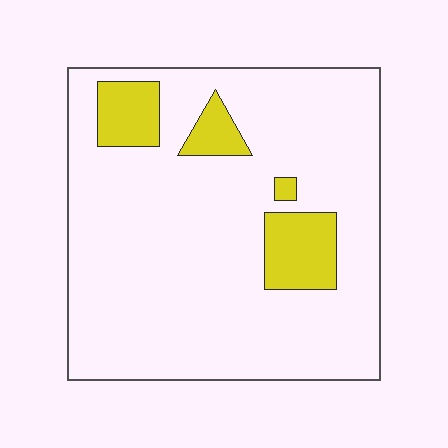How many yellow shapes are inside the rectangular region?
4.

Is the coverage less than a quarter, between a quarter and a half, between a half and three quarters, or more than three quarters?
Less than a quarter.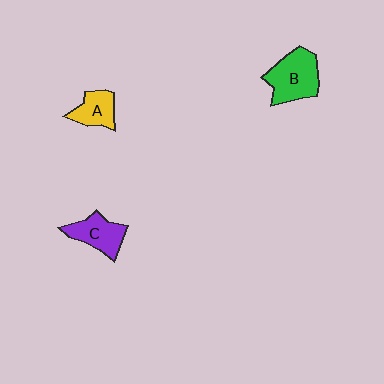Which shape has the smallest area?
Shape A (yellow).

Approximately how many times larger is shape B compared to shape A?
Approximately 1.7 times.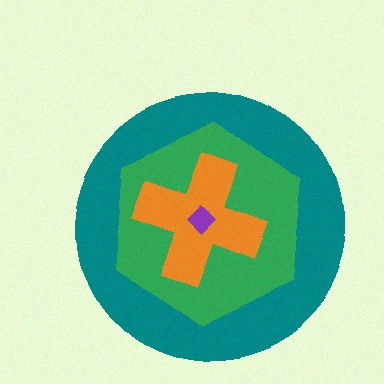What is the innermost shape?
The purple diamond.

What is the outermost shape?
The teal circle.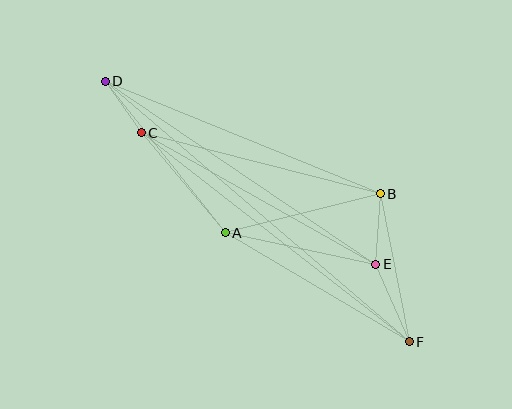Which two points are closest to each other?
Points C and D are closest to each other.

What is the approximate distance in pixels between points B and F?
The distance between B and F is approximately 151 pixels.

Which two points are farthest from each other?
Points D and F are farthest from each other.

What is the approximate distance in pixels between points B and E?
The distance between B and E is approximately 71 pixels.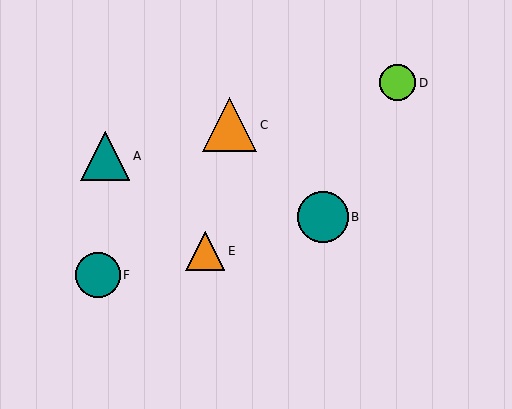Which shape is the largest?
The orange triangle (labeled C) is the largest.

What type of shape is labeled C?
Shape C is an orange triangle.